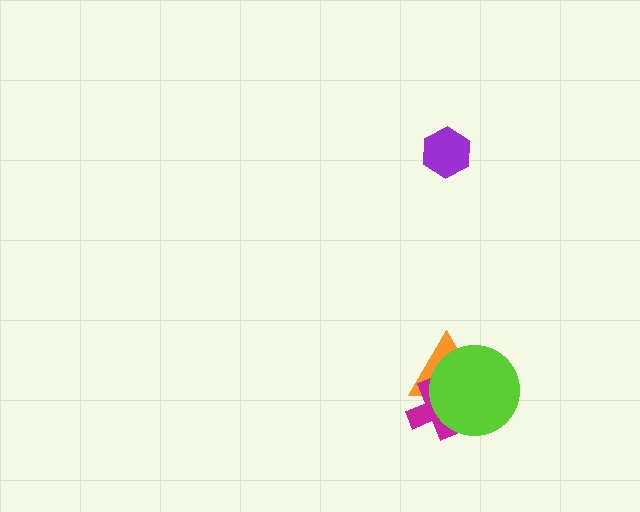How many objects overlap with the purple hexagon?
0 objects overlap with the purple hexagon.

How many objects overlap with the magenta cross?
2 objects overlap with the magenta cross.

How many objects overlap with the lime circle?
2 objects overlap with the lime circle.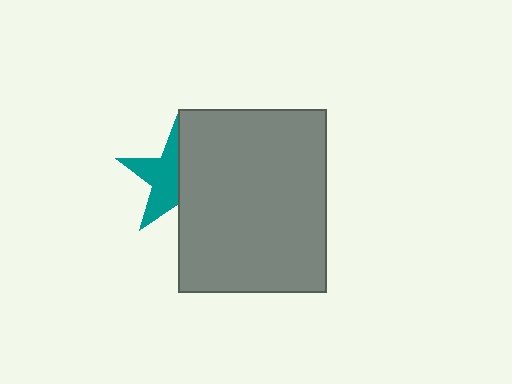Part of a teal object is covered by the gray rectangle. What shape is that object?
It is a star.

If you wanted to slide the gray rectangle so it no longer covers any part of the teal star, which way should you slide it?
Slide it right — that is the most direct way to separate the two shapes.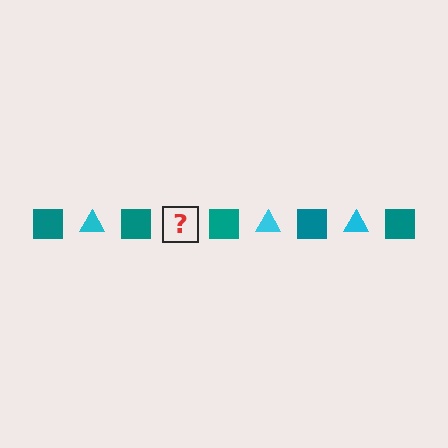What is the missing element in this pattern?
The missing element is a cyan triangle.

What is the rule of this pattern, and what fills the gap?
The rule is that the pattern alternates between teal square and cyan triangle. The gap should be filled with a cyan triangle.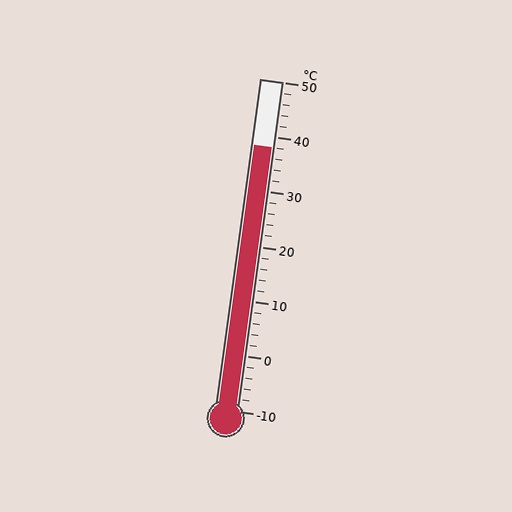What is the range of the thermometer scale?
The thermometer scale ranges from -10°C to 50°C.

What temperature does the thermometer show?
The thermometer shows approximately 38°C.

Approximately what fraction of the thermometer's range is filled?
The thermometer is filled to approximately 80% of its range.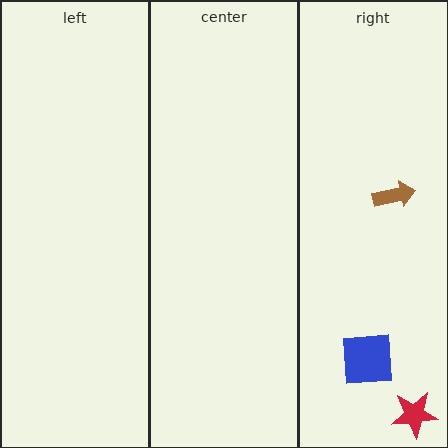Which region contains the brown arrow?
The right region.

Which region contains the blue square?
The right region.